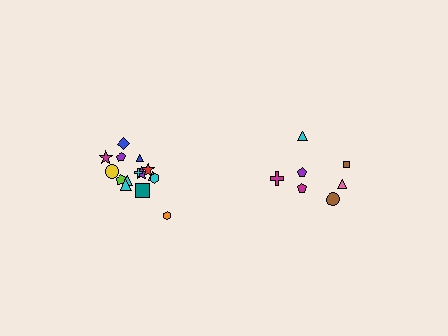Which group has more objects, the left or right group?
The left group.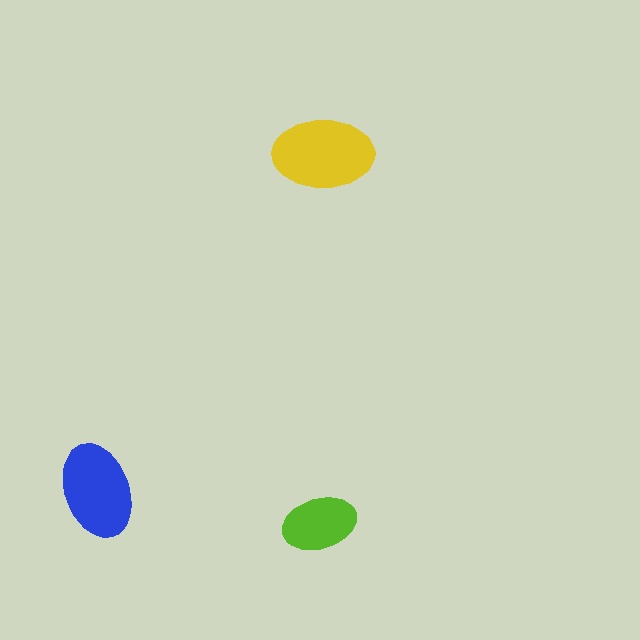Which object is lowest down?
The lime ellipse is bottommost.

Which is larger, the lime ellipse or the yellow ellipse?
The yellow one.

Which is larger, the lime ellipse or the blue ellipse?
The blue one.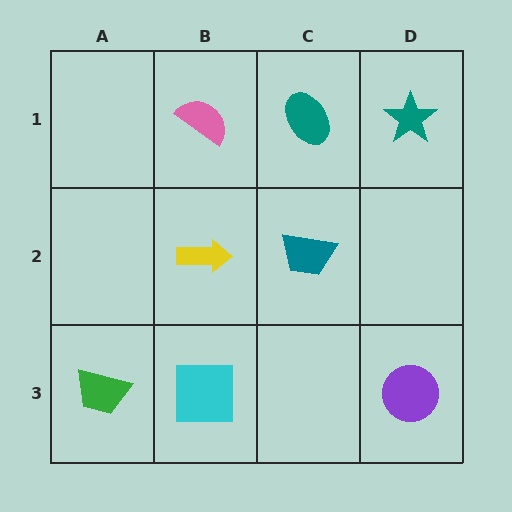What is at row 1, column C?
A teal ellipse.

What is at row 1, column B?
A pink semicircle.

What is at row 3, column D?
A purple circle.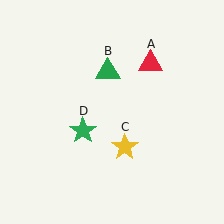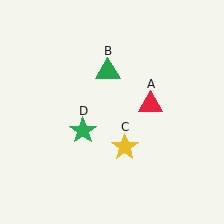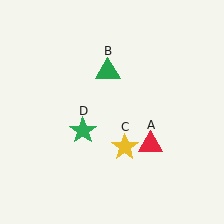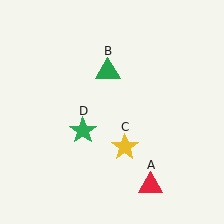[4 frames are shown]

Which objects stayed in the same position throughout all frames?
Green triangle (object B) and yellow star (object C) and green star (object D) remained stationary.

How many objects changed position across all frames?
1 object changed position: red triangle (object A).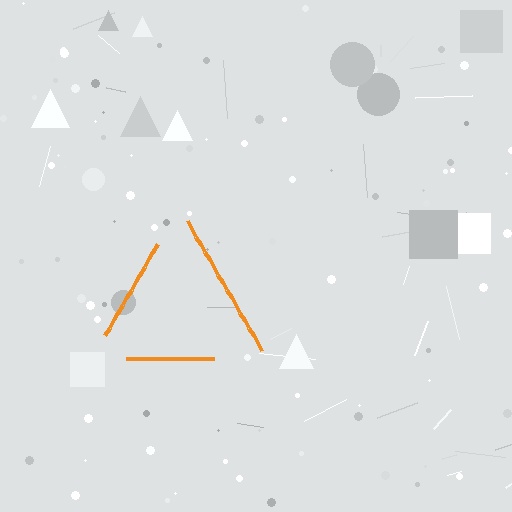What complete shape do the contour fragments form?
The contour fragments form a triangle.